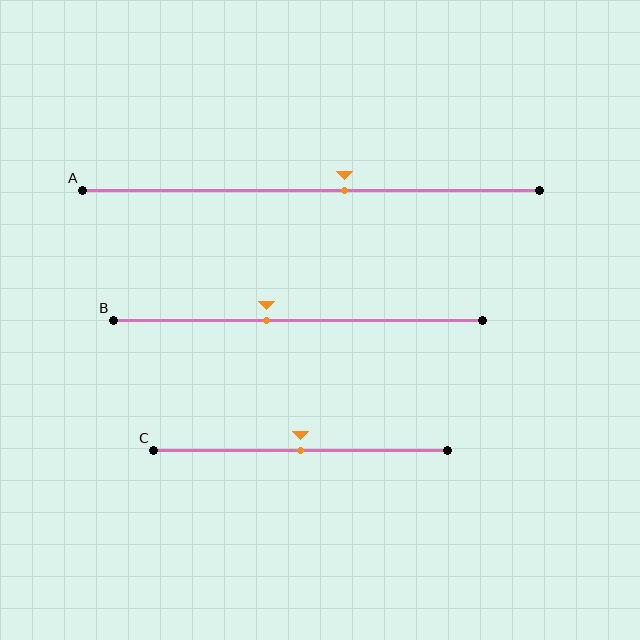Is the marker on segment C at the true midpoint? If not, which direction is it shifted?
Yes, the marker on segment C is at the true midpoint.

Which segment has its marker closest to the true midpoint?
Segment C has its marker closest to the true midpoint.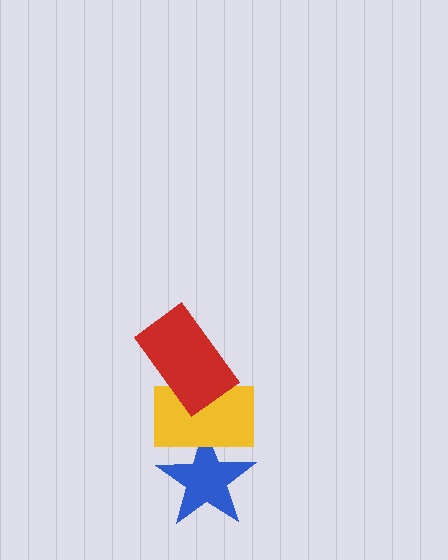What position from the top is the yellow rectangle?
The yellow rectangle is 2nd from the top.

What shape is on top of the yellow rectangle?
The red rectangle is on top of the yellow rectangle.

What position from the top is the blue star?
The blue star is 3rd from the top.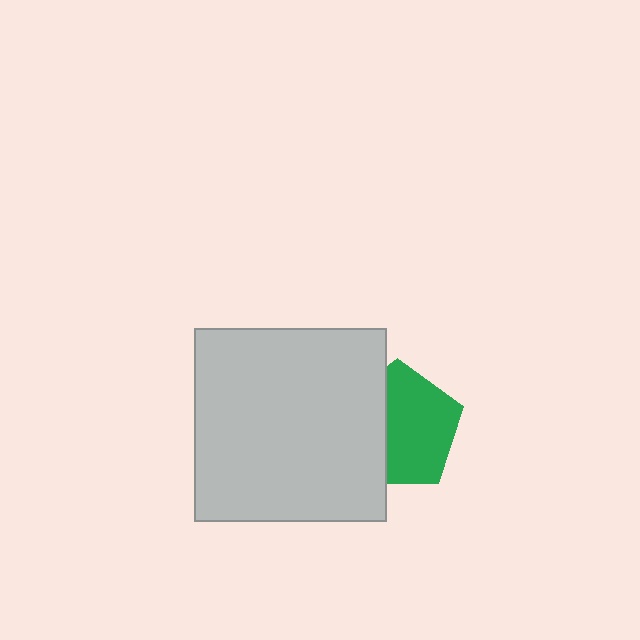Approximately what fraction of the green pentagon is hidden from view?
Roughly 39% of the green pentagon is hidden behind the light gray square.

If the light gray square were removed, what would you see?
You would see the complete green pentagon.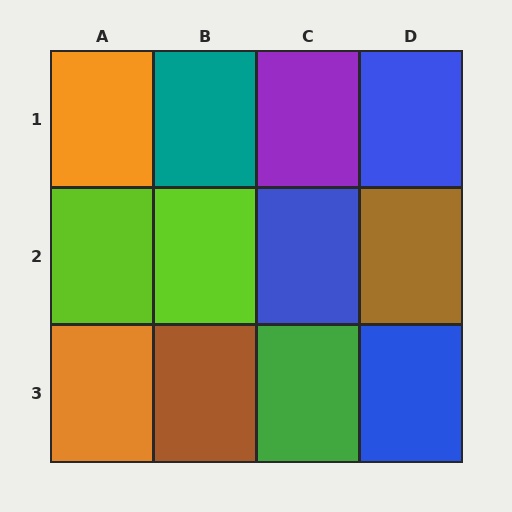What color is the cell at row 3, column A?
Orange.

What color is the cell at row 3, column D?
Blue.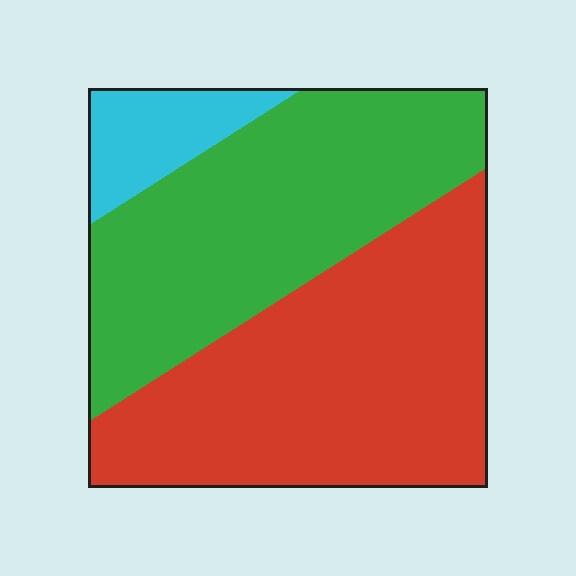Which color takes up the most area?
Red, at roughly 50%.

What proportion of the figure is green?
Green takes up between a third and a half of the figure.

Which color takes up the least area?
Cyan, at roughly 10%.